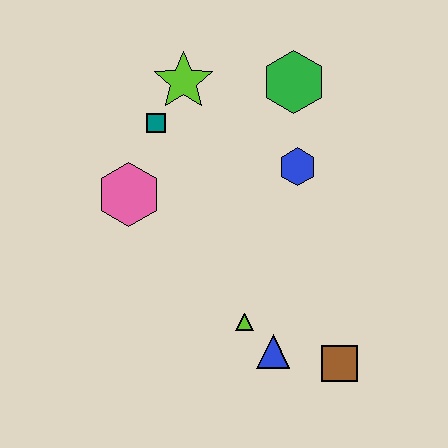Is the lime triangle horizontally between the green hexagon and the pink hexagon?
Yes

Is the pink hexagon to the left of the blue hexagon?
Yes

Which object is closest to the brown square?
The blue triangle is closest to the brown square.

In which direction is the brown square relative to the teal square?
The brown square is below the teal square.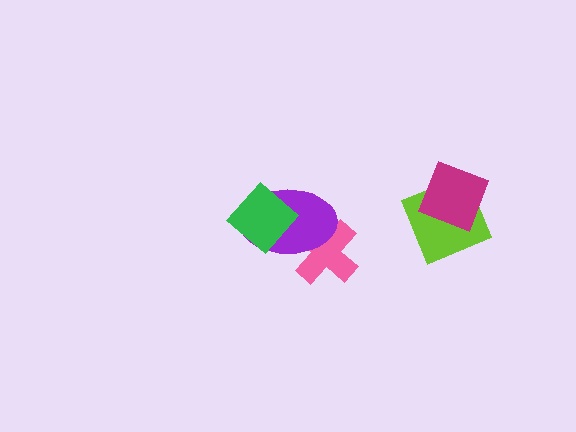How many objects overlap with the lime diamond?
1 object overlaps with the lime diamond.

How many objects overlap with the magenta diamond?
1 object overlaps with the magenta diamond.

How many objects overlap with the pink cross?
1 object overlaps with the pink cross.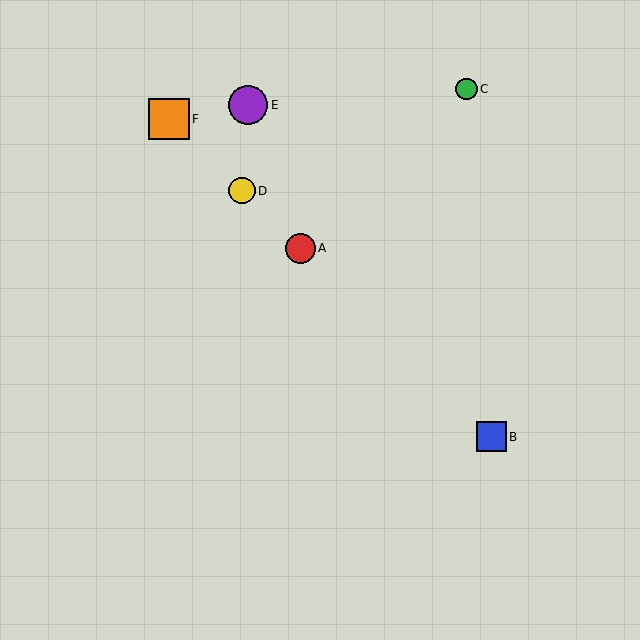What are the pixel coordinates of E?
Object E is at (248, 105).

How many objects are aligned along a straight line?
4 objects (A, B, D, F) are aligned along a straight line.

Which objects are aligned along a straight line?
Objects A, B, D, F are aligned along a straight line.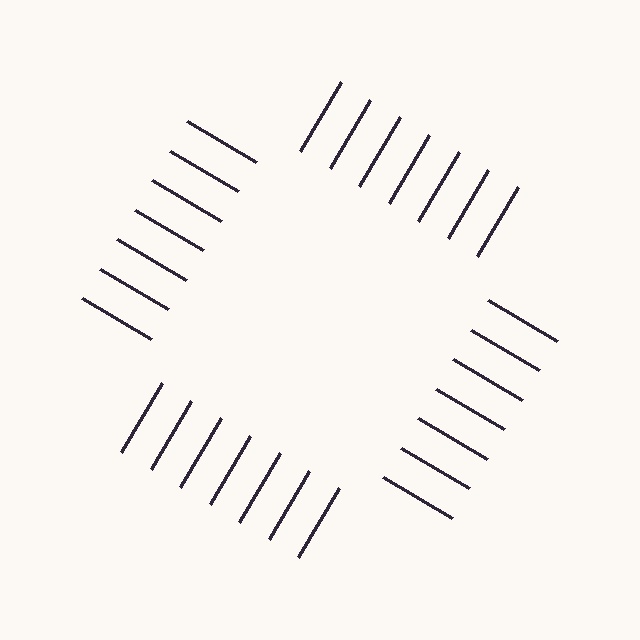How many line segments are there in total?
28 — 7 along each of the 4 edges.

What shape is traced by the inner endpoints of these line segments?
An illusory square — the line segments terminate on its edges but no continuous stroke is drawn.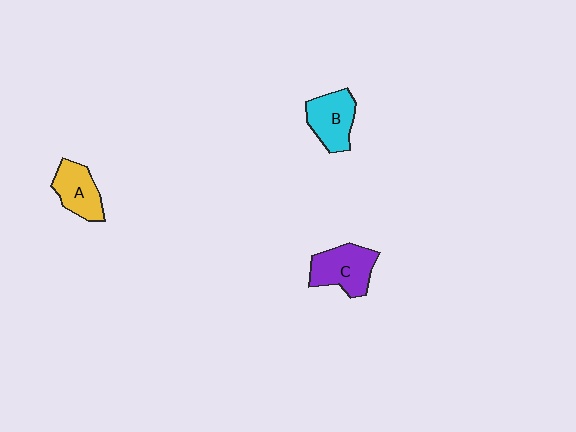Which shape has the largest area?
Shape C (purple).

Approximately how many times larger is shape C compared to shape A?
Approximately 1.2 times.